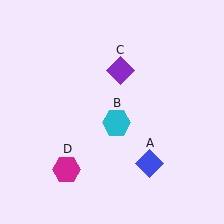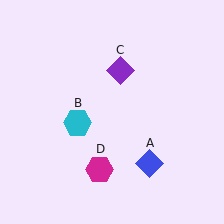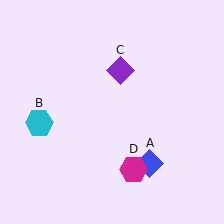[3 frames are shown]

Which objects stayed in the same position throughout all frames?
Blue diamond (object A) and purple diamond (object C) remained stationary.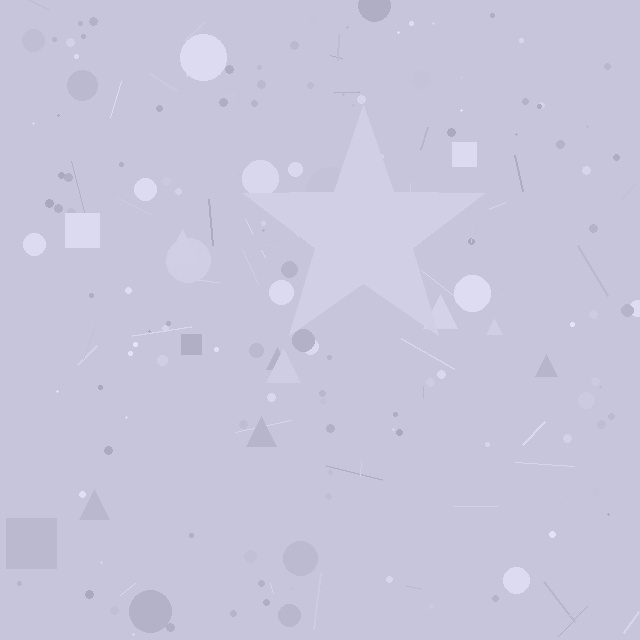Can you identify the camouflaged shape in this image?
The camouflaged shape is a star.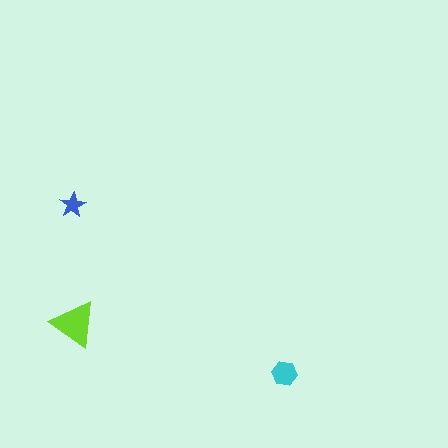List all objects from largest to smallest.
The lime triangle, the cyan hexagon, the blue star.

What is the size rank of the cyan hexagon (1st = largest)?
2nd.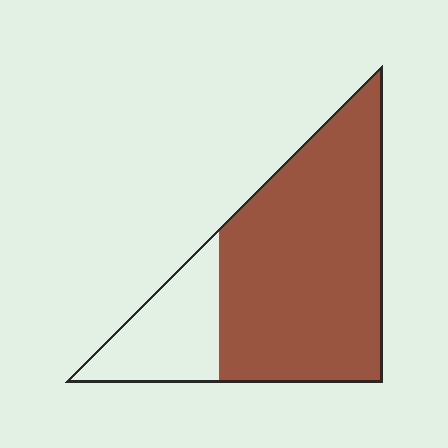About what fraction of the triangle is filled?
About three quarters (3/4).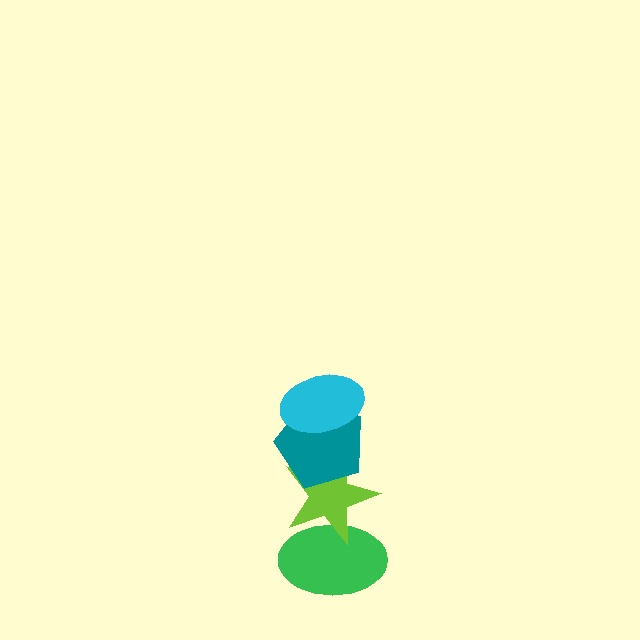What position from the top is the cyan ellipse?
The cyan ellipse is 1st from the top.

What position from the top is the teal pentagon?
The teal pentagon is 2nd from the top.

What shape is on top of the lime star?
The teal pentagon is on top of the lime star.